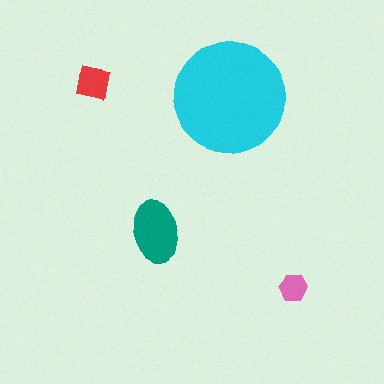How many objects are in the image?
There are 4 objects in the image.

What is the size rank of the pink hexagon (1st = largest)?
4th.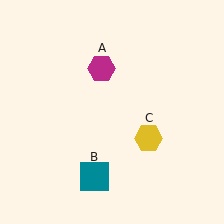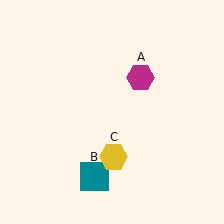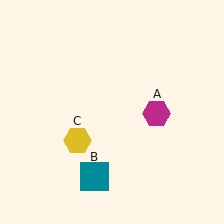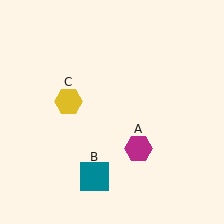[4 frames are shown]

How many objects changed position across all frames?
2 objects changed position: magenta hexagon (object A), yellow hexagon (object C).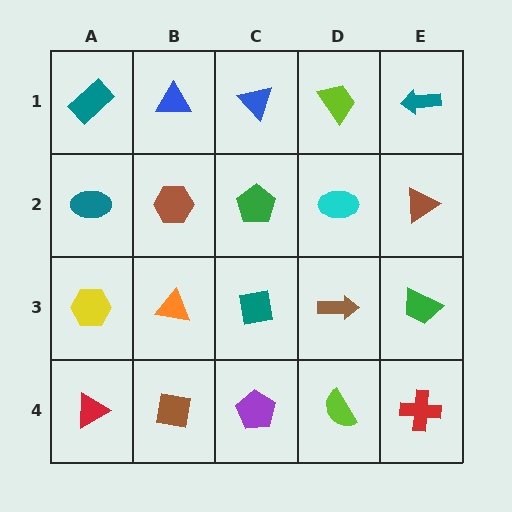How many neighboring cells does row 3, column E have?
3.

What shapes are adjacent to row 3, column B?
A brown hexagon (row 2, column B), a brown square (row 4, column B), a yellow hexagon (row 3, column A), a teal square (row 3, column C).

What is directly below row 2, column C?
A teal square.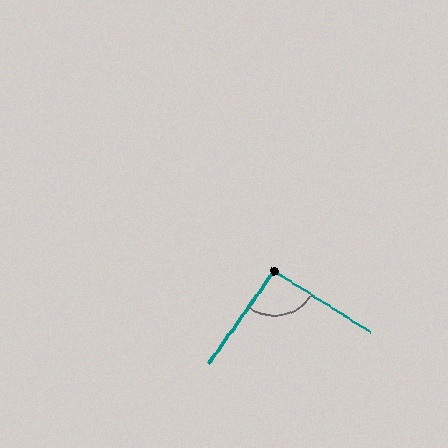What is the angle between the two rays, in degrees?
Approximately 93 degrees.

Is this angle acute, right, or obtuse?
It is approximately a right angle.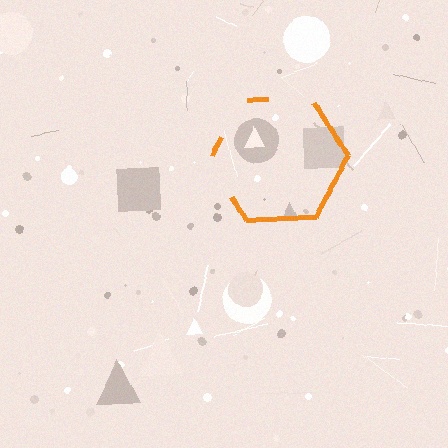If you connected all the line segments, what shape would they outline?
They would outline a hexagon.